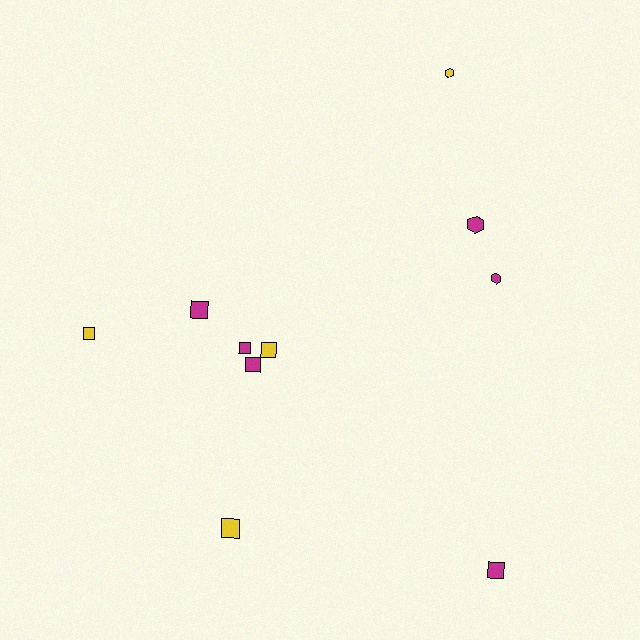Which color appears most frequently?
Magenta, with 6 objects.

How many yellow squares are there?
There are 3 yellow squares.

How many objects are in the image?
There are 10 objects.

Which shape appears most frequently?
Square, with 7 objects.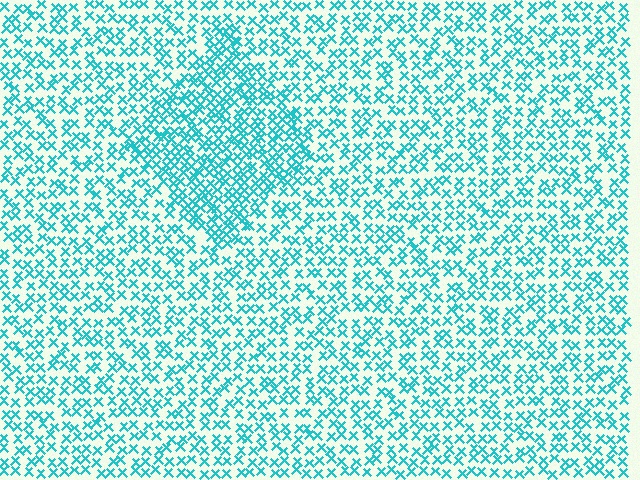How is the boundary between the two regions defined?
The boundary is defined by a change in element density (approximately 1.7x ratio). All elements are the same color, size, and shape.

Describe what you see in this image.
The image contains small cyan elements arranged at two different densities. A diamond-shaped region is visible where the elements are more densely packed than the surrounding area.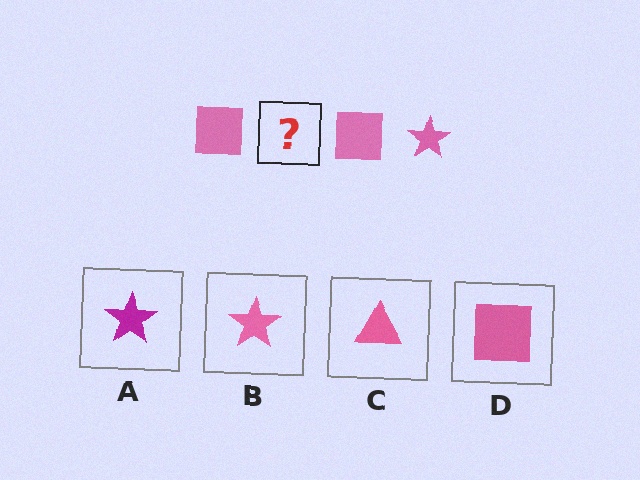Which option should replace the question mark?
Option B.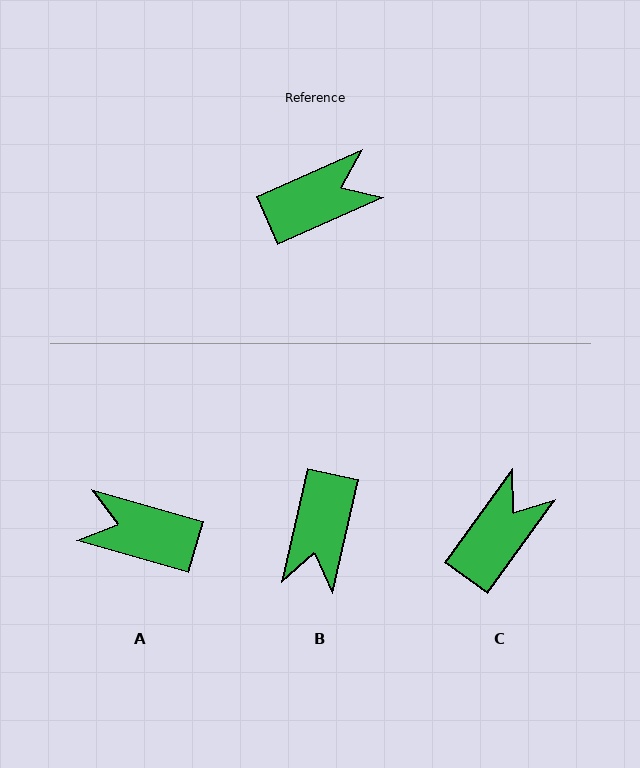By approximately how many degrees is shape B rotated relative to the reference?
Approximately 127 degrees clockwise.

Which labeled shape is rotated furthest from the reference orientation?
A, about 140 degrees away.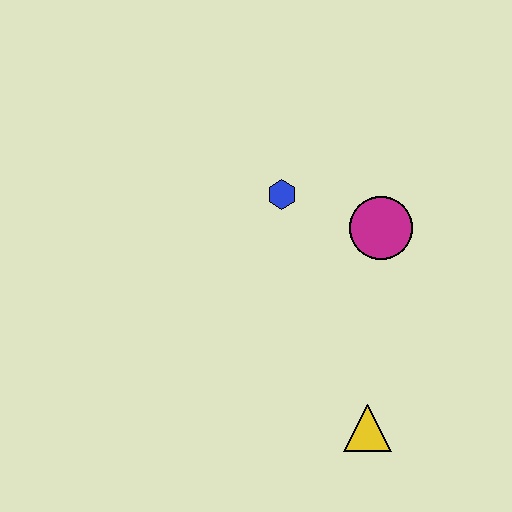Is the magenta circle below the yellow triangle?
No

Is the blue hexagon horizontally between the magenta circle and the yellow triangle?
No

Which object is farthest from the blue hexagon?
The yellow triangle is farthest from the blue hexagon.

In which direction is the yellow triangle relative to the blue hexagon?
The yellow triangle is below the blue hexagon.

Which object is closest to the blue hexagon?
The magenta circle is closest to the blue hexagon.